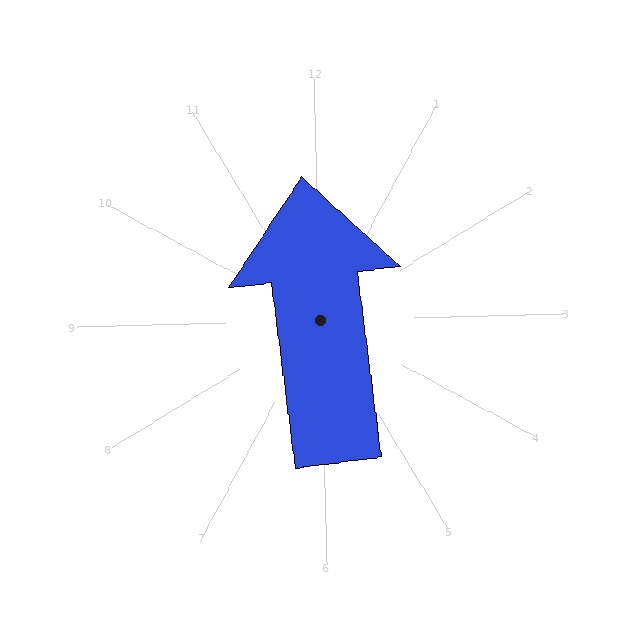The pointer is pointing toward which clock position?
Roughly 12 o'clock.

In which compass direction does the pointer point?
North.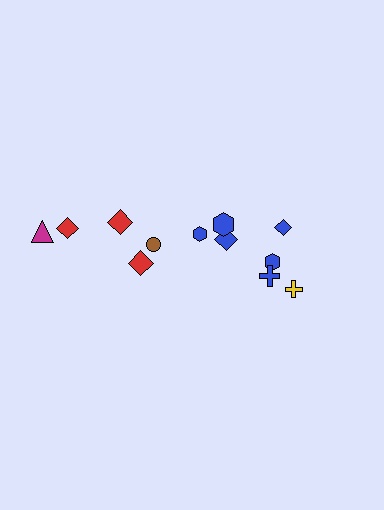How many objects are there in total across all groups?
There are 12 objects.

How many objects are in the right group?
There are 7 objects.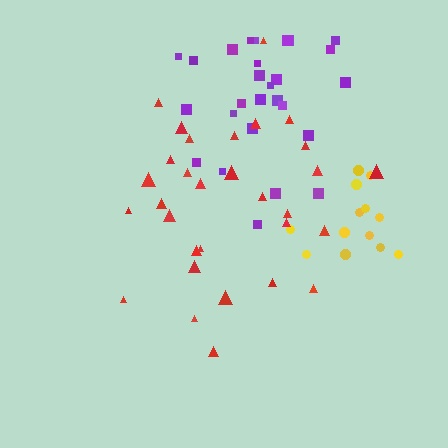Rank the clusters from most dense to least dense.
yellow, red, purple.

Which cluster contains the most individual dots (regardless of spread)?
Red (31).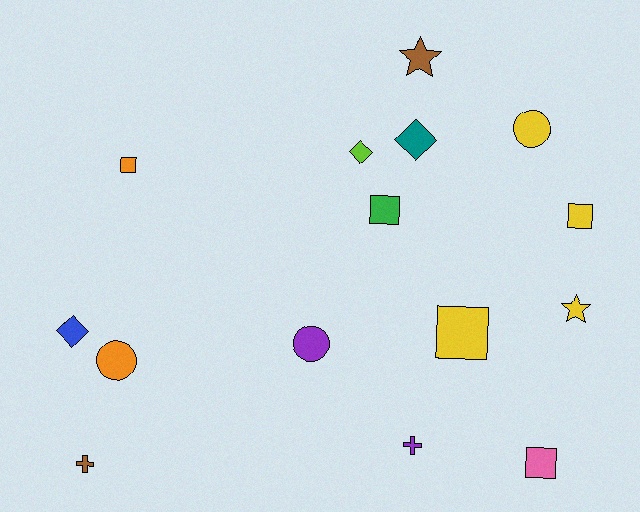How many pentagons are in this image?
There are no pentagons.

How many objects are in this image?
There are 15 objects.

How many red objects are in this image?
There are no red objects.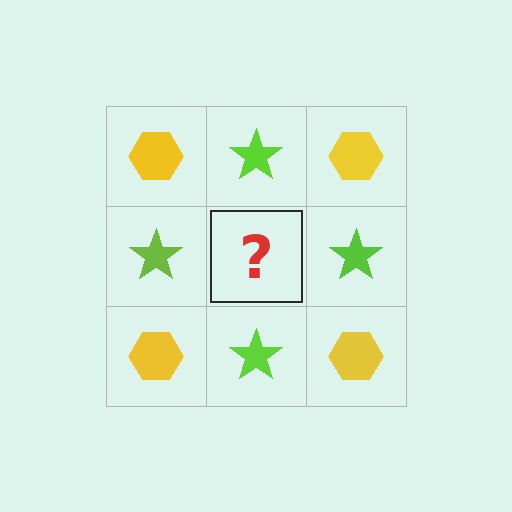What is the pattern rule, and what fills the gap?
The rule is that it alternates yellow hexagon and lime star in a checkerboard pattern. The gap should be filled with a yellow hexagon.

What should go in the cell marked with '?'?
The missing cell should contain a yellow hexagon.